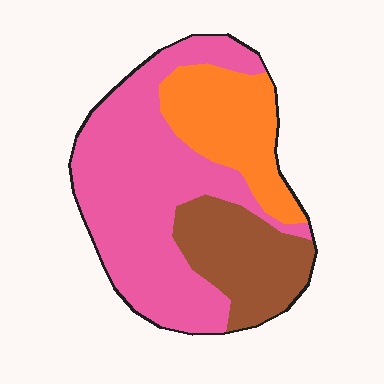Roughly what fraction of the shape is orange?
Orange takes up about one quarter (1/4) of the shape.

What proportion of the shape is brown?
Brown takes up about one fifth (1/5) of the shape.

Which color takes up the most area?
Pink, at roughly 55%.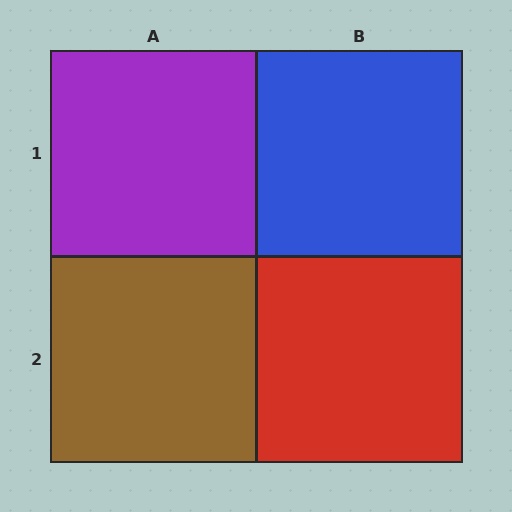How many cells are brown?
1 cell is brown.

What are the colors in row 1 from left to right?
Purple, blue.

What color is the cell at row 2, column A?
Brown.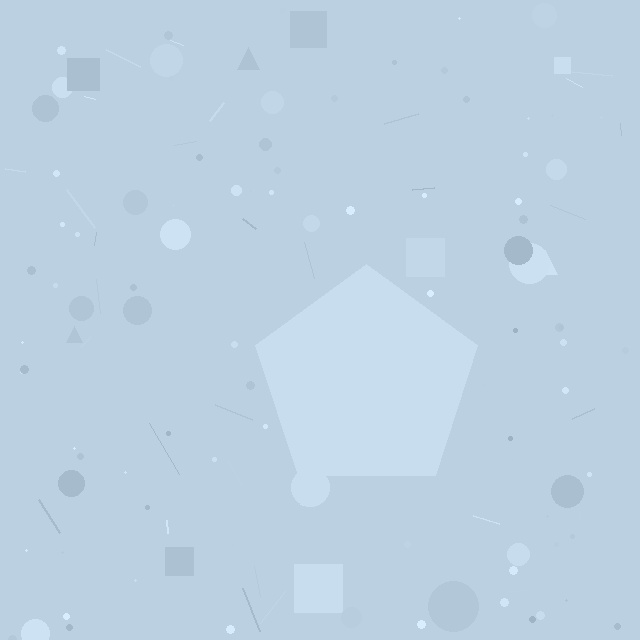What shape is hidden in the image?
A pentagon is hidden in the image.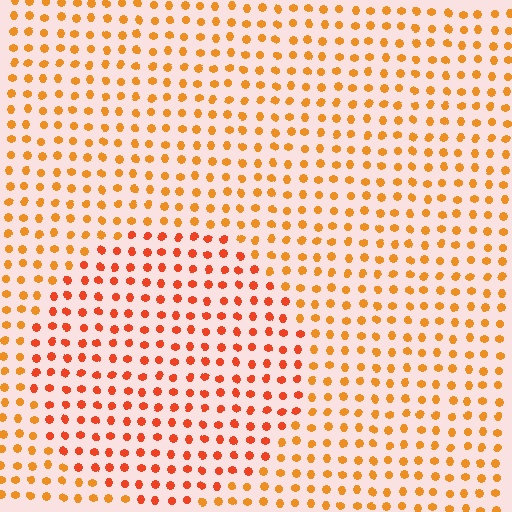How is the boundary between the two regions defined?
The boundary is defined purely by a slight shift in hue (about 23 degrees). Spacing, size, and orientation are identical on both sides.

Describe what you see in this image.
The image is filled with small orange elements in a uniform arrangement. A circle-shaped region is visible where the elements are tinted to a slightly different hue, forming a subtle color boundary.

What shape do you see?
I see a circle.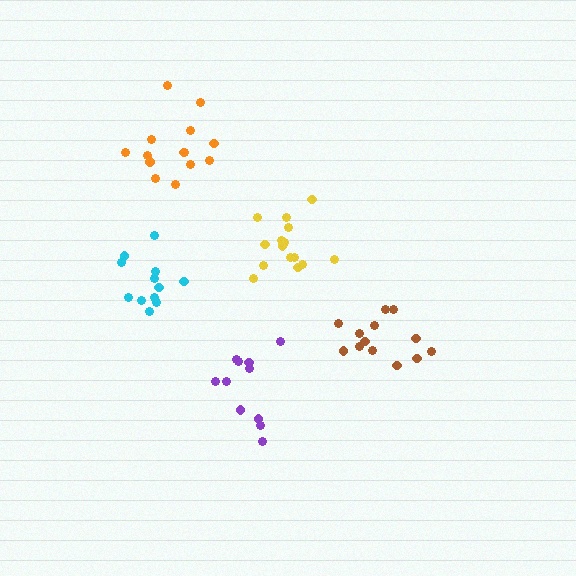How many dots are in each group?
Group 1: 15 dots, Group 2: 12 dots, Group 3: 11 dots, Group 4: 14 dots, Group 5: 13 dots (65 total).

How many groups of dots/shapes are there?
There are 5 groups.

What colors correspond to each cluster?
The clusters are colored: yellow, cyan, purple, orange, brown.